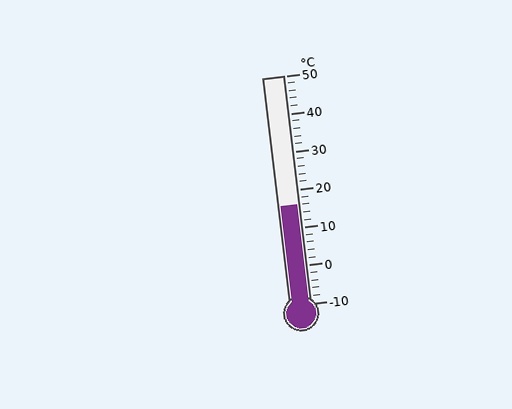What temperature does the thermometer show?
The thermometer shows approximately 16°C.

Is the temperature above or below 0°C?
The temperature is above 0°C.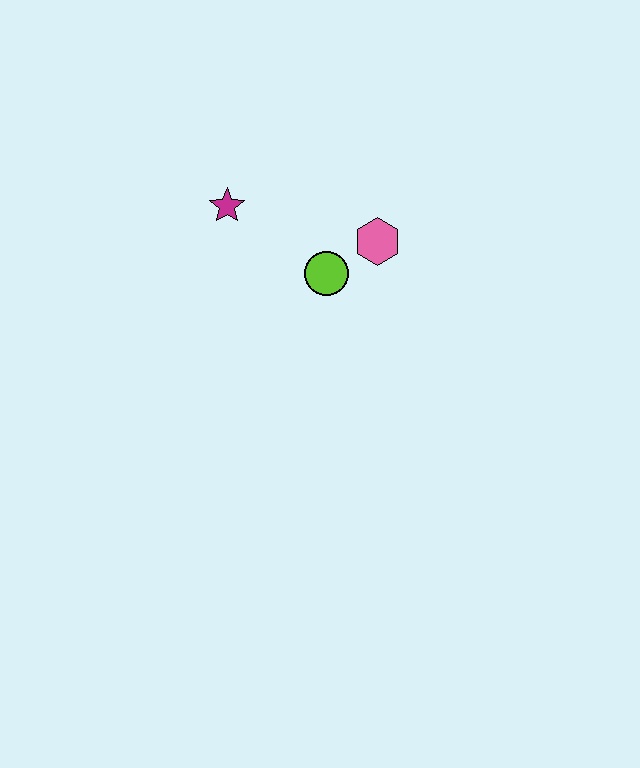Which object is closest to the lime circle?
The pink hexagon is closest to the lime circle.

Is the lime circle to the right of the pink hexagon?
No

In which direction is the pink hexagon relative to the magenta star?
The pink hexagon is to the right of the magenta star.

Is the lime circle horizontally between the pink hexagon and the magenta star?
Yes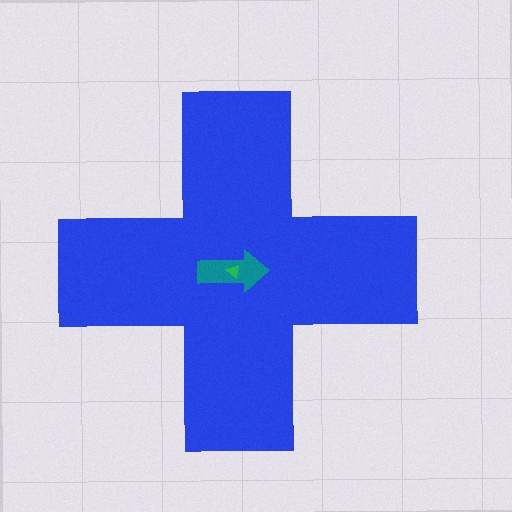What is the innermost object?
The green triangle.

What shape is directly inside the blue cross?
The teal arrow.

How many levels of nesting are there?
3.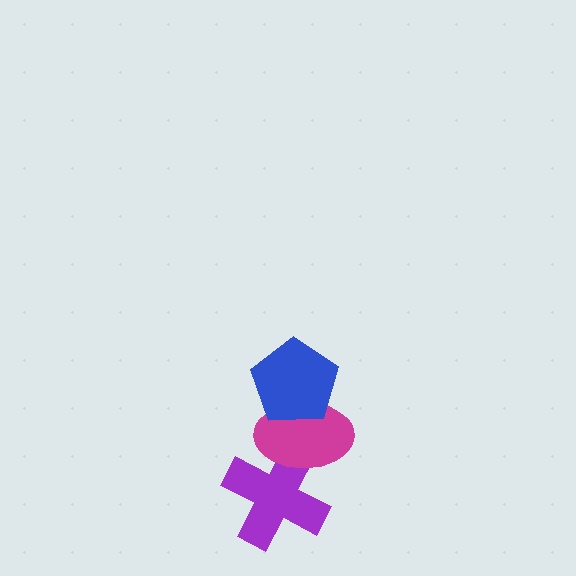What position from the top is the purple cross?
The purple cross is 3rd from the top.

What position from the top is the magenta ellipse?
The magenta ellipse is 2nd from the top.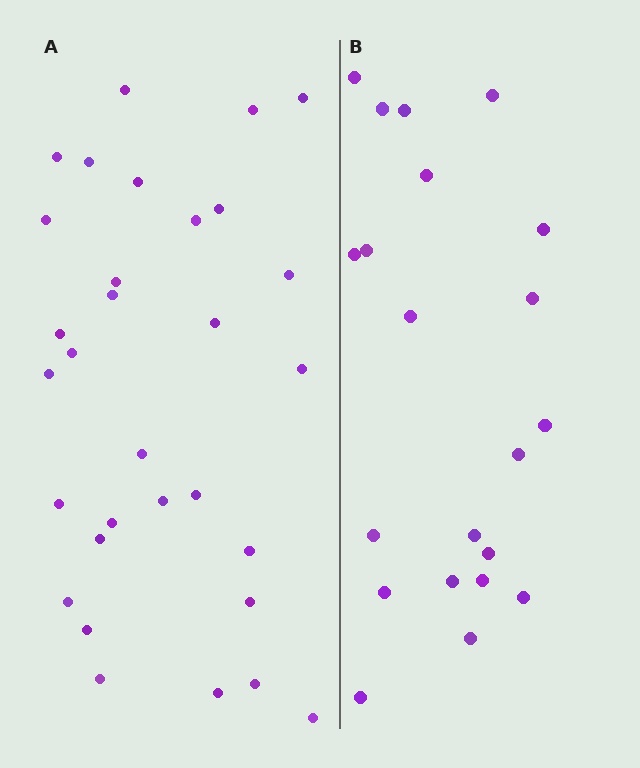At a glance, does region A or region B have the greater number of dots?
Region A (the left region) has more dots.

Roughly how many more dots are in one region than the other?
Region A has roughly 10 or so more dots than region B.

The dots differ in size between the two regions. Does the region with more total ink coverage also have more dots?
No. Region B has more total ink coverage because its dots are larger, but region A actually contains more individual dots. Total area can be misleading — the number of items is what matters here.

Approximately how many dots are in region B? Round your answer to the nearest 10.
About 20 dots. (The exact count is 21, which rounds to 20.)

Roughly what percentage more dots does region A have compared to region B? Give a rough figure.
About 50% more.